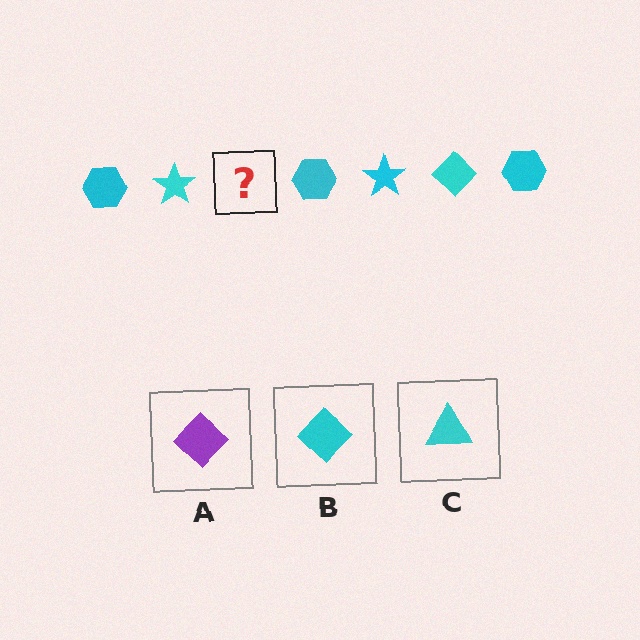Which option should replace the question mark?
Option B.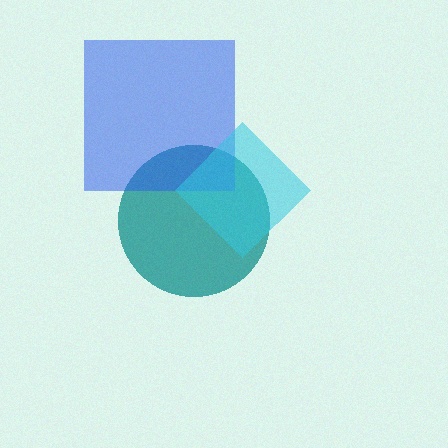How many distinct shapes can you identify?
There are 3 distinct shapes: a teal circle, a blue square, a cyan diamond.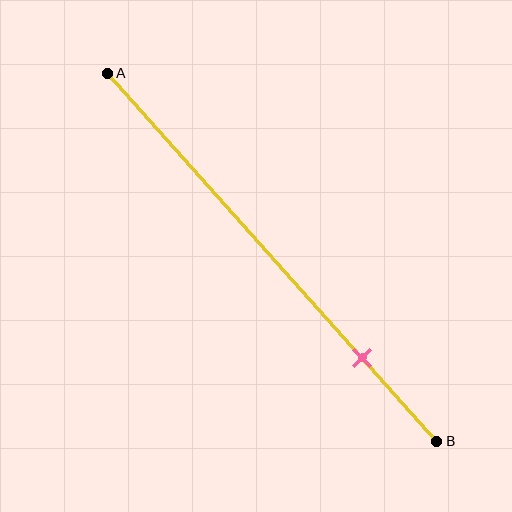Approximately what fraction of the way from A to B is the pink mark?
The pink mark is approximately 75% of the way from A to B.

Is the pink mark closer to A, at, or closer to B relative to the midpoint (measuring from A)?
The pink mark is closer to point B than the midpoint of segment AB.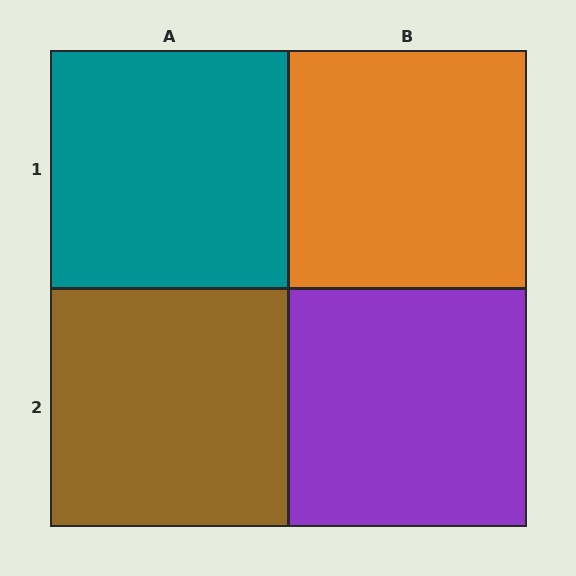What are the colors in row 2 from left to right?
Brown, purple.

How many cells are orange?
1 cell is orange.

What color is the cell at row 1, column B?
Orange.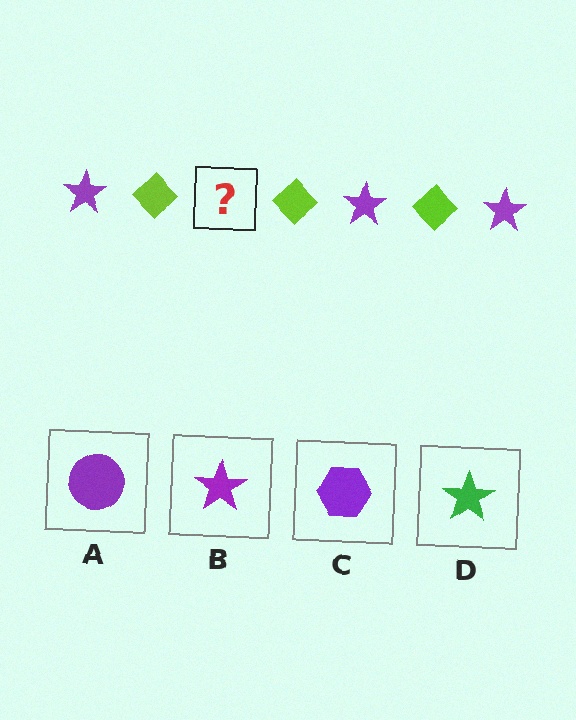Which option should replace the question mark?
Option B.